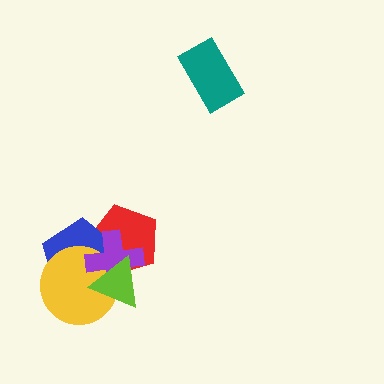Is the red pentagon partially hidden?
Yes, it is partially covered by another shape.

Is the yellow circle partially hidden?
Yes, it is partially covered by another shape.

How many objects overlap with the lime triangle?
4 objects overlap with the lime triangle.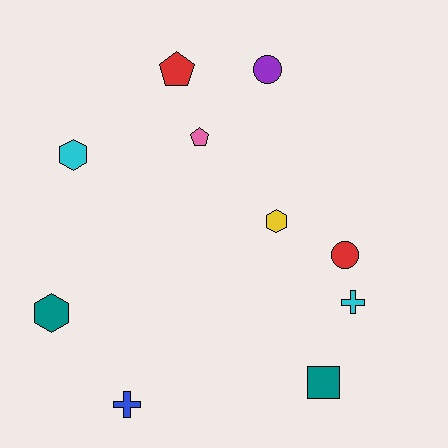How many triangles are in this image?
There are no triangles.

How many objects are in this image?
There are 10 objects.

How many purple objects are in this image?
There is 1 purple object.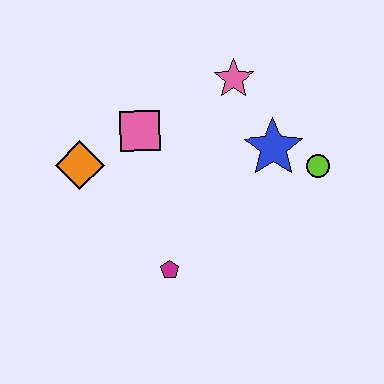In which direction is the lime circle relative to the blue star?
The lime circle is to the right of the blue star.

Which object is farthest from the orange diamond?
The lime circle is farthest from the orange diamond.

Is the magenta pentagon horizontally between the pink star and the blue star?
No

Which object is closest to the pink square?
The orange diamond is closest to the pink square.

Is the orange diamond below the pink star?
Yes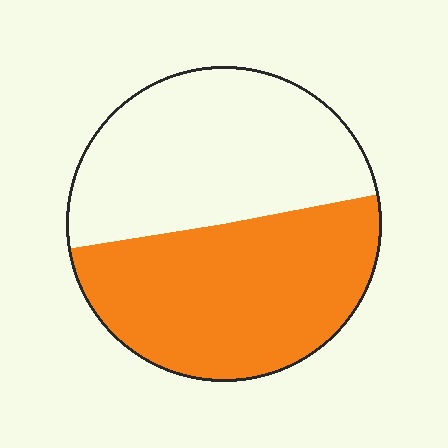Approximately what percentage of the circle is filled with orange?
Approximately 50%.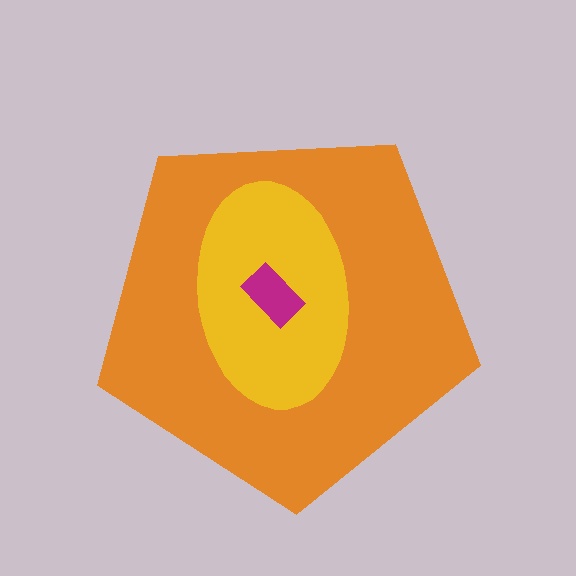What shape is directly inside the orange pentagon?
The yellow ellipse.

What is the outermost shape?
The orange pentagon.